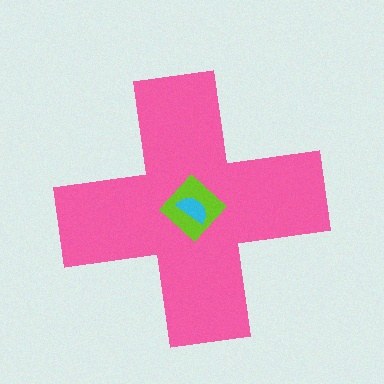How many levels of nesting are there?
3.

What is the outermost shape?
The pink cross.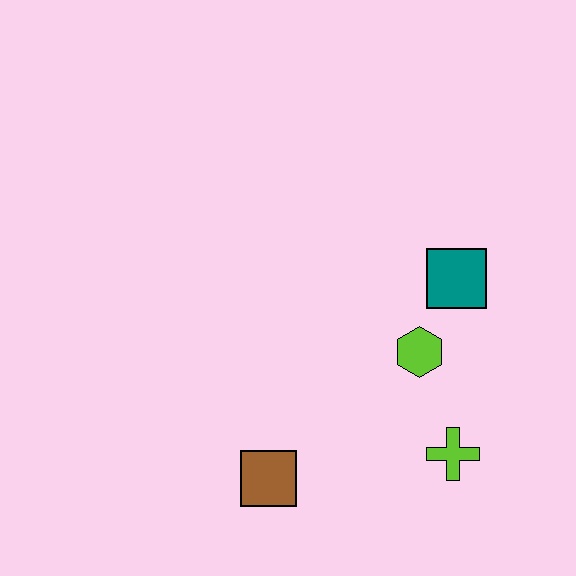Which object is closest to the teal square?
The lime hexagon is closest to the teal square.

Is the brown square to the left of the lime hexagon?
Yes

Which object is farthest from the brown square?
The teal square is farthest from the brown square.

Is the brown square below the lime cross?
Yes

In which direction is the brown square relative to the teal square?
The brown square is below the teal square.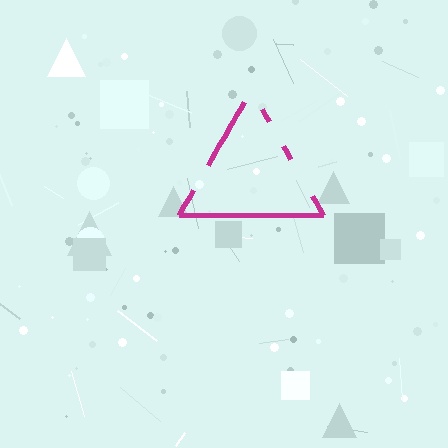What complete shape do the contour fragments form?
The contour fragments form a triangle.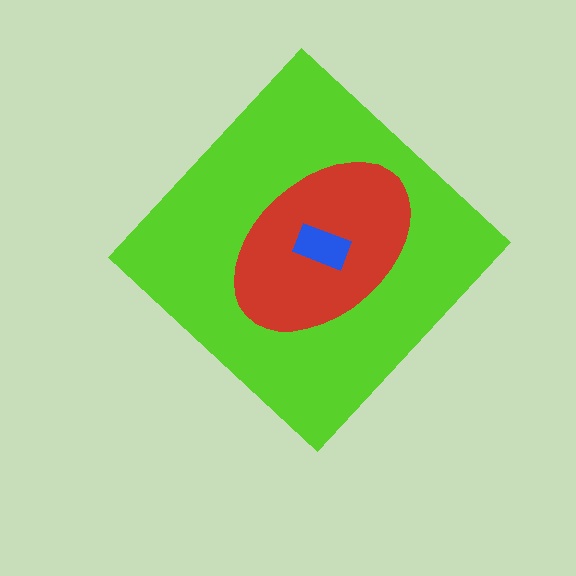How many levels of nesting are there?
3.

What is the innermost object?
The blue rectangle.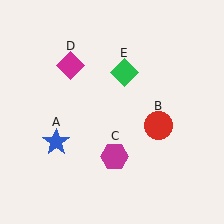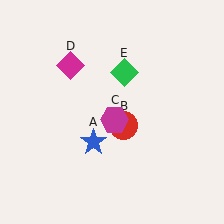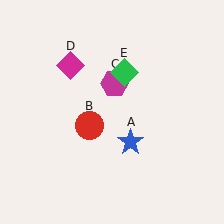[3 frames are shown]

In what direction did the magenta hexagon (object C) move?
The magenta hexagon (object C) moved up.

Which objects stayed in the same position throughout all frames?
Magenta diamond (object D) and green diamond (object E) remained stationary.